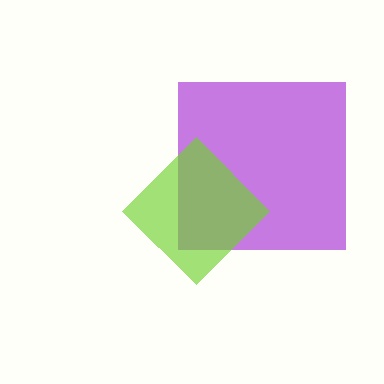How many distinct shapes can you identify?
There are 2 distinct shapes: a purple square, a lime diamond.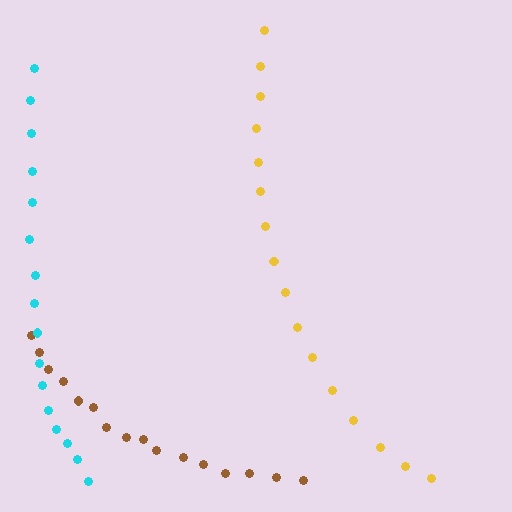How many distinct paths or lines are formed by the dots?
There are 3 distinct paths.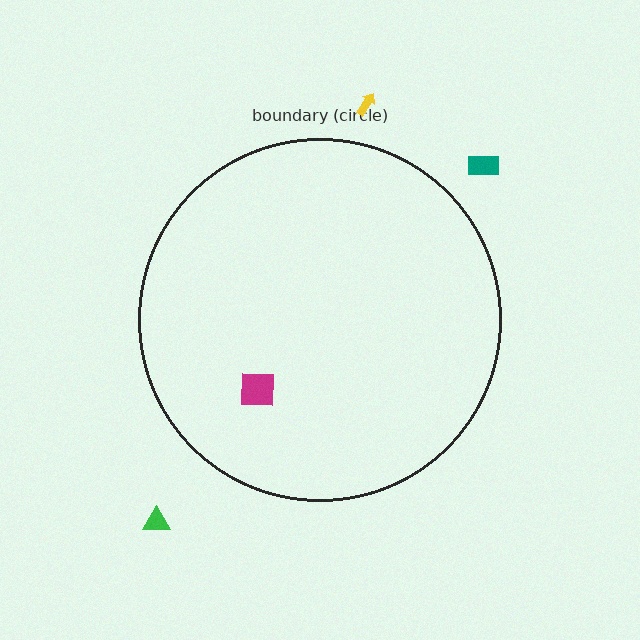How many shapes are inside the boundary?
1 inside, 3 outside.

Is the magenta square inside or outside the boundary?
Inside.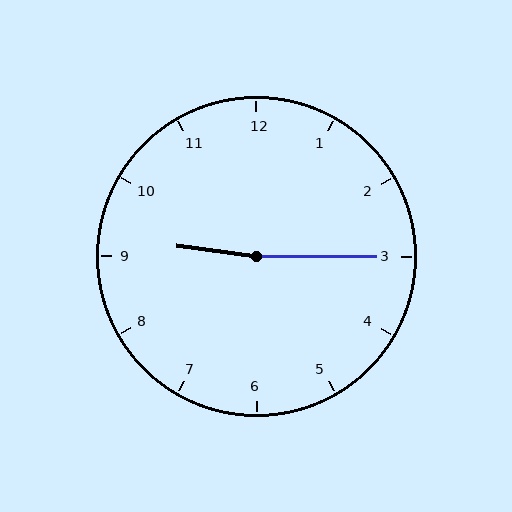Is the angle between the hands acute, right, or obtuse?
It is obtuse.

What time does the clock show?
9:15.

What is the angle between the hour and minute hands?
Approximately 172 degrees.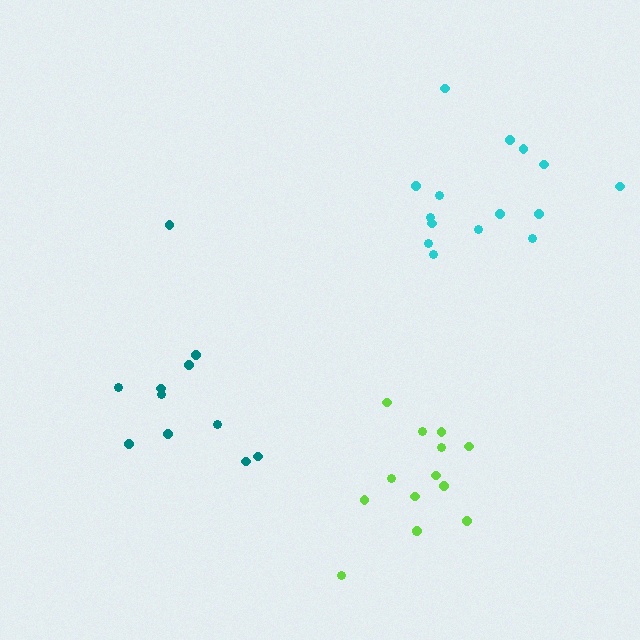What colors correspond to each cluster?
The clusters are colored: teal, lime, cyan.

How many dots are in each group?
Group 1: 11 dots, Group 2: 14 dots, Group 3: 15 dots (40 total).